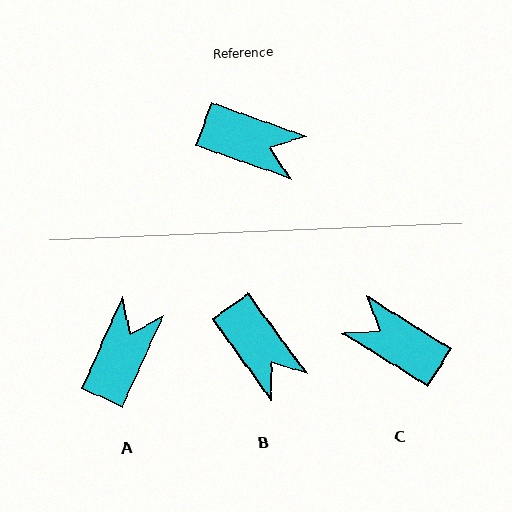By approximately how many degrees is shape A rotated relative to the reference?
Approximately 85 degrees counter-clockwise.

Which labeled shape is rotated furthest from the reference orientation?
C, about 167 degrees away.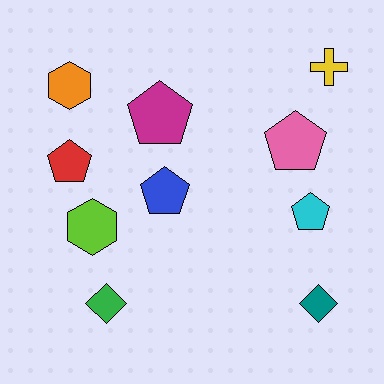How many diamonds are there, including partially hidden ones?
There are 2 diamonds.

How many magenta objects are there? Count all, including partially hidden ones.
There is 1 magenta object.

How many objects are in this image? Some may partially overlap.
There are 10 objects.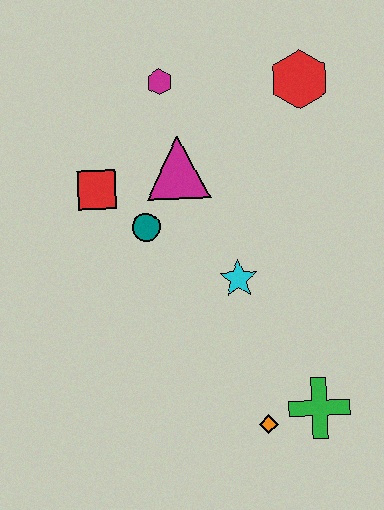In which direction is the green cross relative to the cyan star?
The green cross is below the cyan star.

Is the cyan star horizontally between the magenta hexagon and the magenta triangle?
No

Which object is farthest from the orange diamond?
The magenta hexagon is farthest from the orange diamond.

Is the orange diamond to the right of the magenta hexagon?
Yes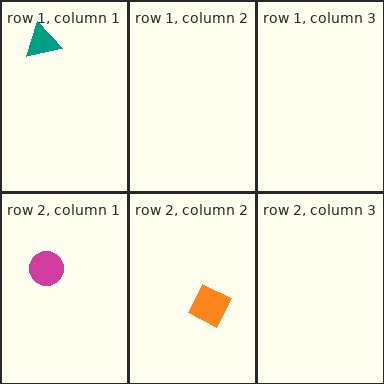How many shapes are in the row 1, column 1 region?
1.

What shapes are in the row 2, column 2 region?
The orange square.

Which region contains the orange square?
The row 2, column 2 region.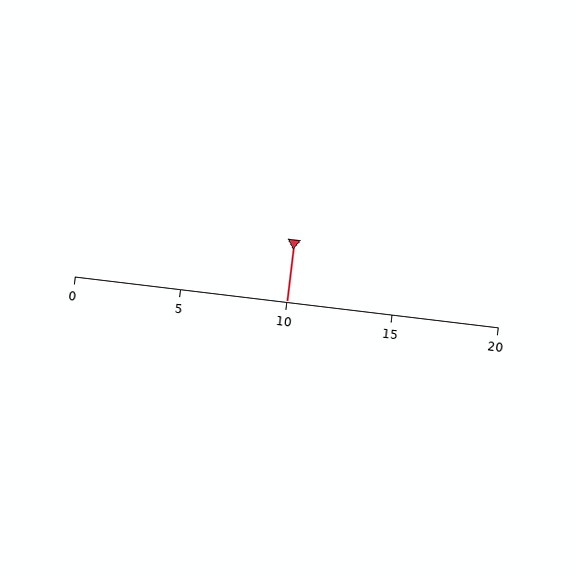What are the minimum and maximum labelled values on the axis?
The axis runs from 0 to 20.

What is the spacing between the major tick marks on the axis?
The major ticks are spaced 5 apart.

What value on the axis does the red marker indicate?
The marker indicates approximately 10.